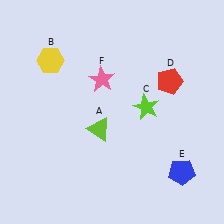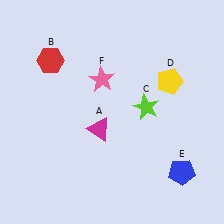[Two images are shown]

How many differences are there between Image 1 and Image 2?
There are 3 differences between the two images.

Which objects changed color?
A changed from lime to magenta. B changed from yellow to red. D changed from red to yellow.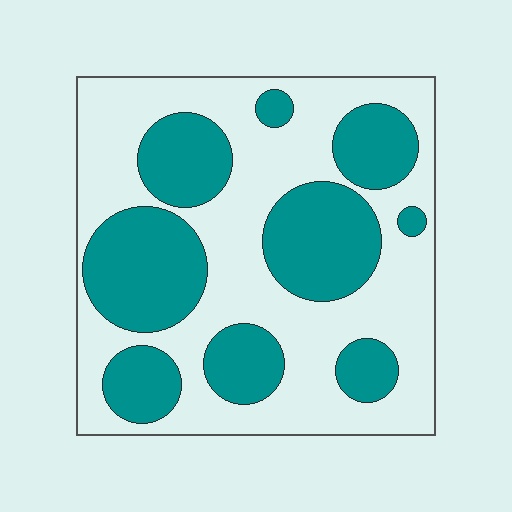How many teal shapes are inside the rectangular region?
9.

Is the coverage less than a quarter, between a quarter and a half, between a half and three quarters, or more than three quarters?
Between a quarter and a half.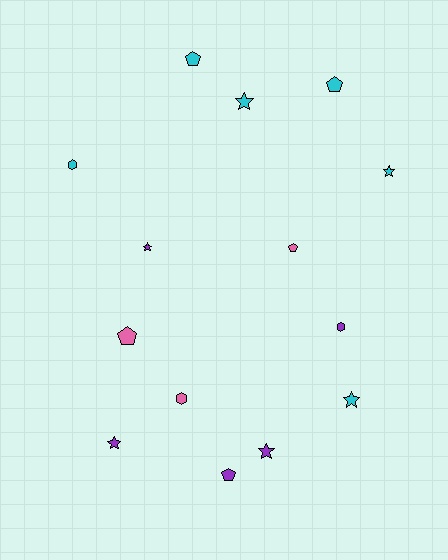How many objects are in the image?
There are 14 objects.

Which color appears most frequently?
Cyan, with 6 objects.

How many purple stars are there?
There are 3 purple stars.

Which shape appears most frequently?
Star, with 6 objects.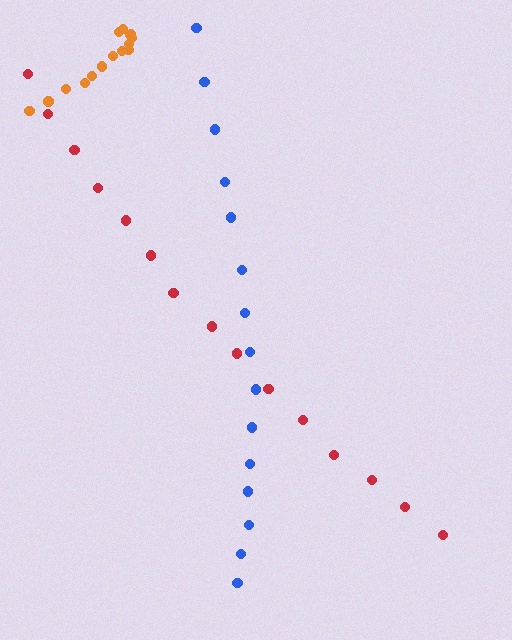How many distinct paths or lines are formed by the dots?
There are 3 distinct paths.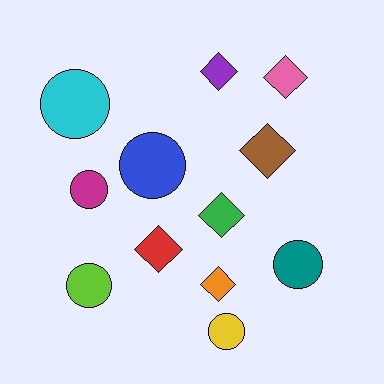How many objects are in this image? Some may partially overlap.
There are 12 objects.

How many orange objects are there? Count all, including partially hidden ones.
There is 1 orange object.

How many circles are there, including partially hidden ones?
There are 6 circles.